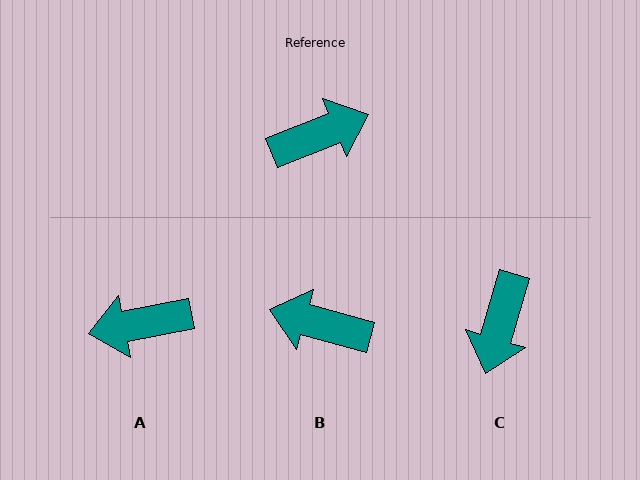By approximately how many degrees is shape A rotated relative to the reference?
Approximately 169 degrees counter-clockwise.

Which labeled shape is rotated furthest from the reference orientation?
A, about 169 degrees away.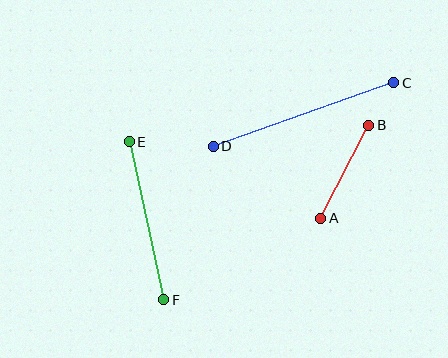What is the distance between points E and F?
The distance is approximately 162 pixels.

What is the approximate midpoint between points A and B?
The midpoint is at approximately (345, 172) pixels.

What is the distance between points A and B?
The distance is approximately 105 pixels.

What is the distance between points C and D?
The distance is approximately 191 pixels.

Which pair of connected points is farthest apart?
Points C and D are farthest apart.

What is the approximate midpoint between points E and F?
The midpoint is at approximately (146, 221) pixels.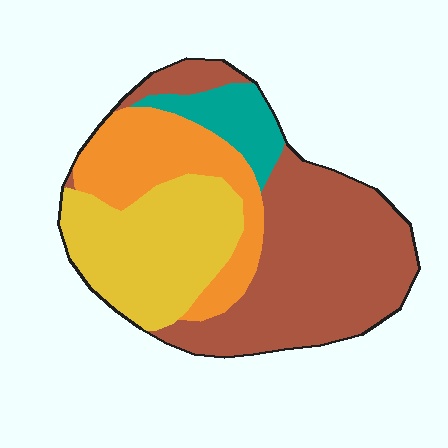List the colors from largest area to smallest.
From largest to smallest: brown, yellow, orange, teal.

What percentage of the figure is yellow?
Yellow takes up about one quarter (1/4) of the figure.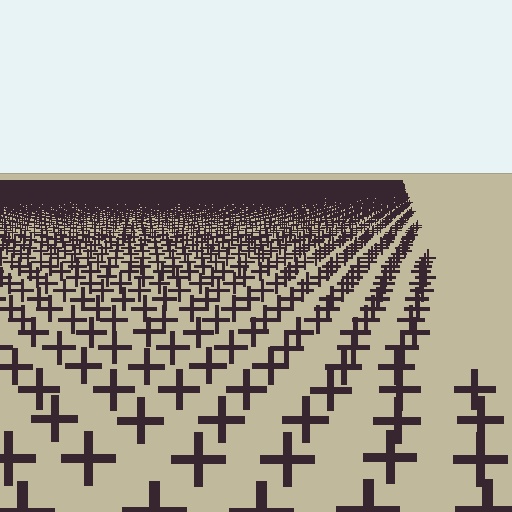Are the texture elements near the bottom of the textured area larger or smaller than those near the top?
Larger. Near the bottom, elements are closer to the viewer and appear at a bigger on-screen size.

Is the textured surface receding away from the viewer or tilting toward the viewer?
The surface is receding away from the viewer. Texture elements get smaller and denser toward the top.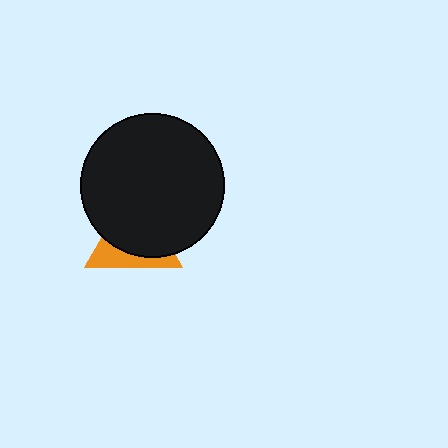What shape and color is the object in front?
The object in front is a black circle.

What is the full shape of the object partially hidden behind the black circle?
The partially hidden object is an orange triangle.